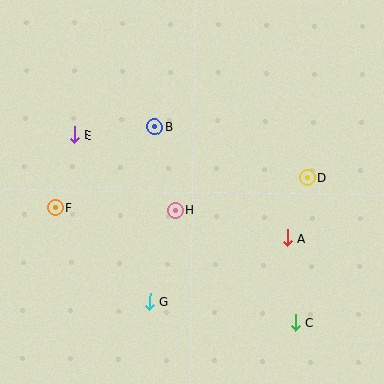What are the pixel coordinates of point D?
Point D is at (307, 177).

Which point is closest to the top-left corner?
Point E is closest to the top-left corner.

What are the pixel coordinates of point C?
Point C is at (295, 322).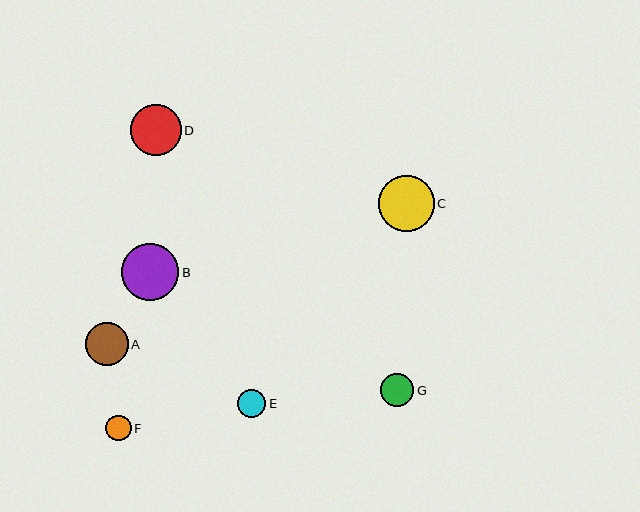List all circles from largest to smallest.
From largest to smallest: B, C, D, A, G, E, F.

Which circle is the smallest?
Circle F is the smallest with a size of approximately 25 pixels.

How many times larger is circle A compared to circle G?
Circle A is approximately 1.3 times the size of circle G.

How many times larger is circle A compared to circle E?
Circle A is approximately 1.5 times the size of circle E.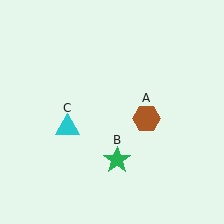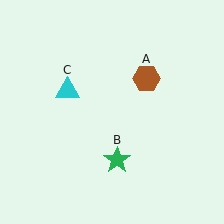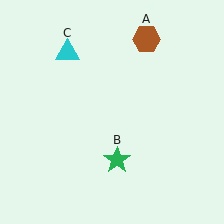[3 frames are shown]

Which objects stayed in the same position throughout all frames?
Green star (object B) remained stationary.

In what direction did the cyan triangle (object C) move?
The cyan triangle (object C) moved up.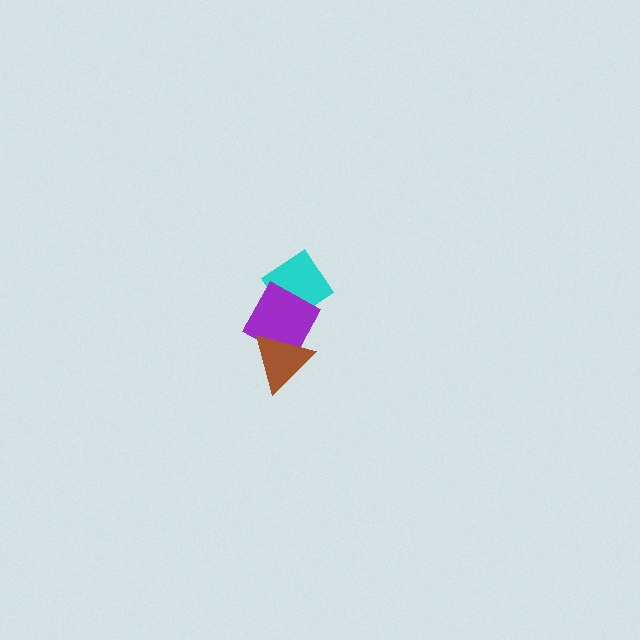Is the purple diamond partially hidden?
Yes, it is partially covered by another shape.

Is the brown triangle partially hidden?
No, no other shape covers it.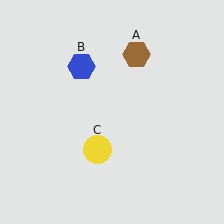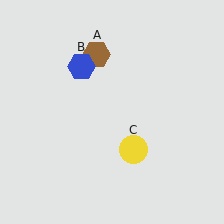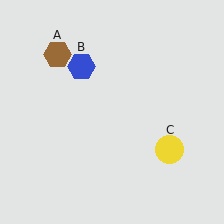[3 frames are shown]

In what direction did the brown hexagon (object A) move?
The brown hexagon (object A) moved left.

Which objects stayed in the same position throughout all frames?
Blue hexagon (object B) remained stationary.